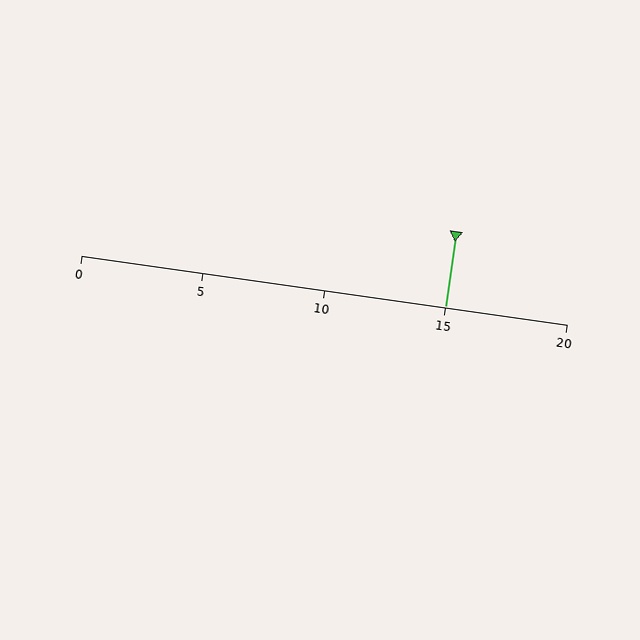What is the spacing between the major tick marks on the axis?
The major ticks are spaced 5 apart.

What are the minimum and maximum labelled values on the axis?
The axis runs from 0 to 20.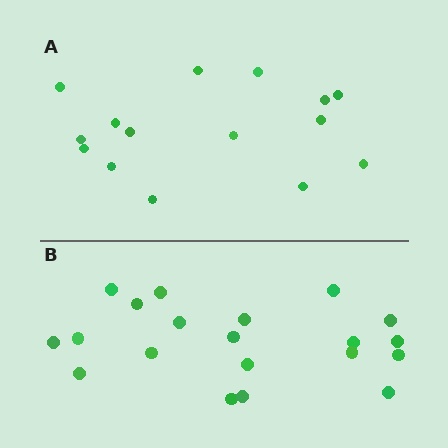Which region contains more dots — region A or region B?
Region B (the bottom region) has more dots.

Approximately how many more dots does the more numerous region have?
Region B has about 5 more dots than region A.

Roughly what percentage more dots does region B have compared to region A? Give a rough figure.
About 35% more.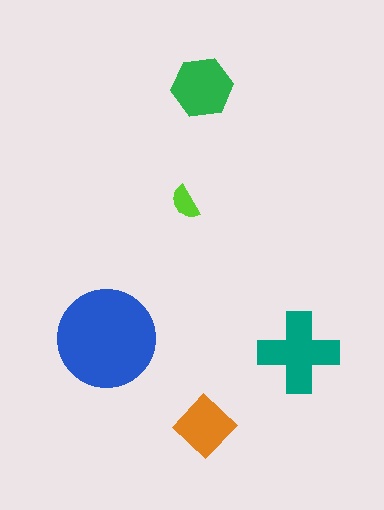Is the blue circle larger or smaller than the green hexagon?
Larger.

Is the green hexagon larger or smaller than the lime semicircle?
Larger.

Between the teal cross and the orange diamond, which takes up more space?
The teal cross.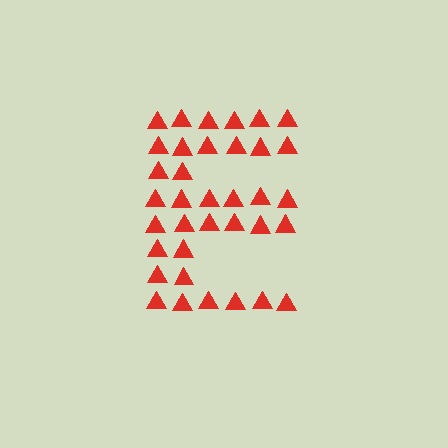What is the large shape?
The large shape is the letter E.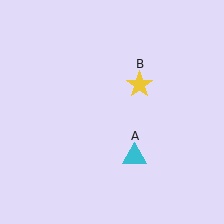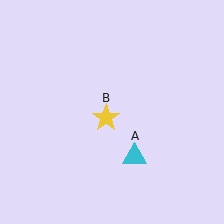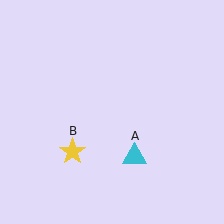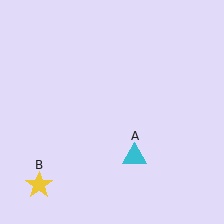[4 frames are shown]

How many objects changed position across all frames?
1 object changed position: yellow star (object B).